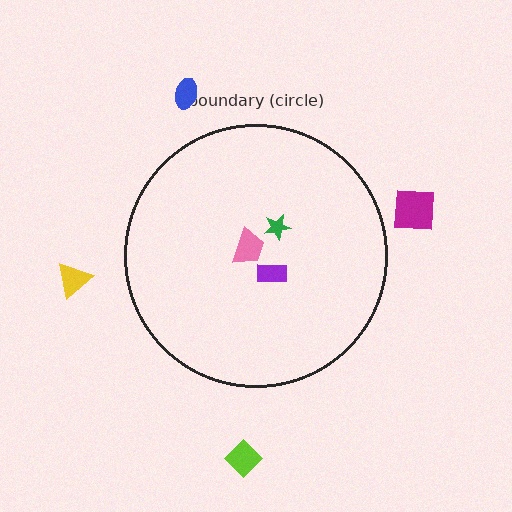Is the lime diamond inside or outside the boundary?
Outside.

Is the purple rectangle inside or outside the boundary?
Inside.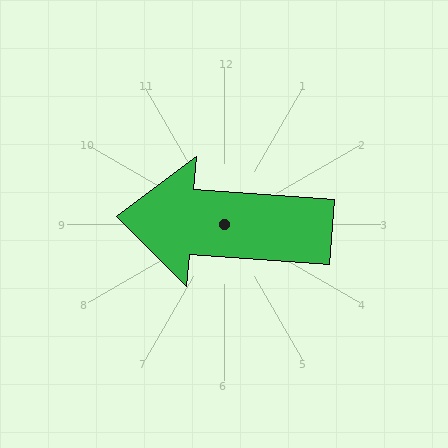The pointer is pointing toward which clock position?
Roughly 9 o'clock.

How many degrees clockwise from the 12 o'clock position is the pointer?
Approximately 274 degrees.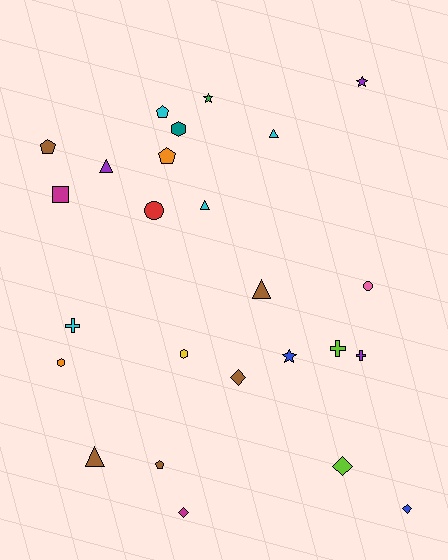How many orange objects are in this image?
There are 2 orange objects.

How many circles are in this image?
There are 2 circles.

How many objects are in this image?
There are 25 objects.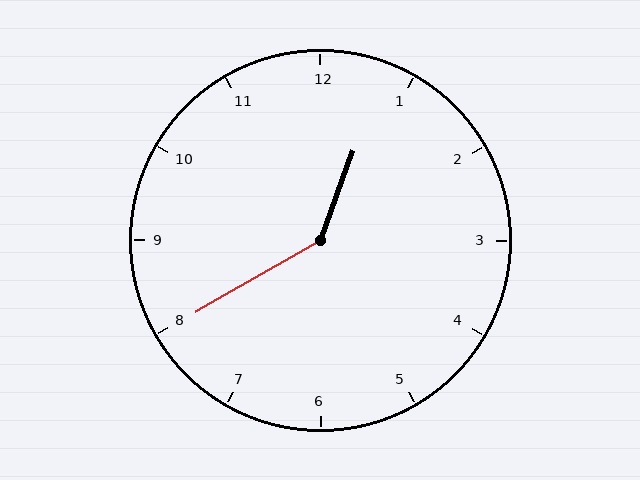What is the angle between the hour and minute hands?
Approximately 140 degrees.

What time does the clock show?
12:40.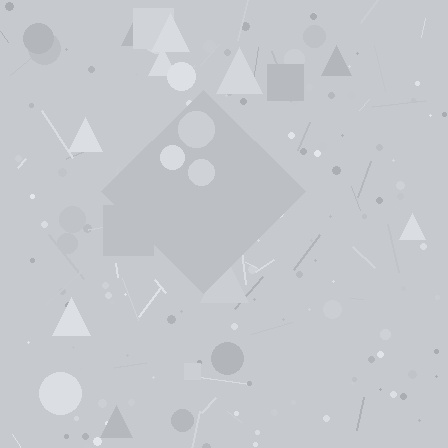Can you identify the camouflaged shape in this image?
The camouflaged shape is a diamond.